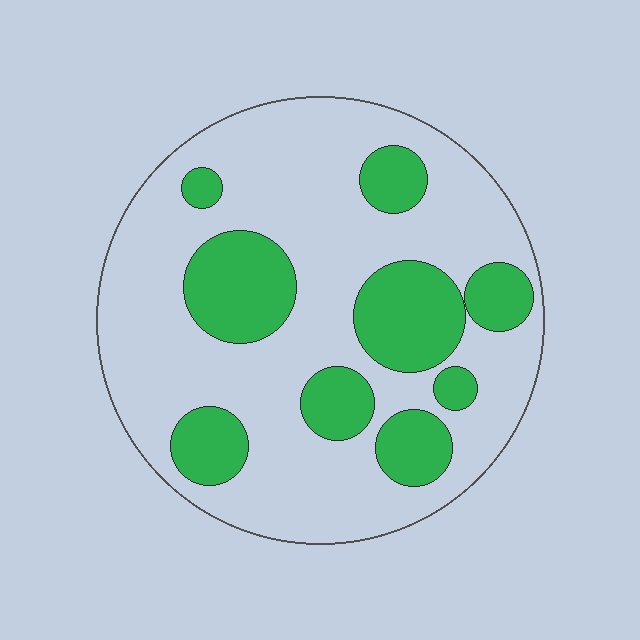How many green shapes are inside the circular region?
9.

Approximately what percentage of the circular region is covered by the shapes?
Approximately 30%.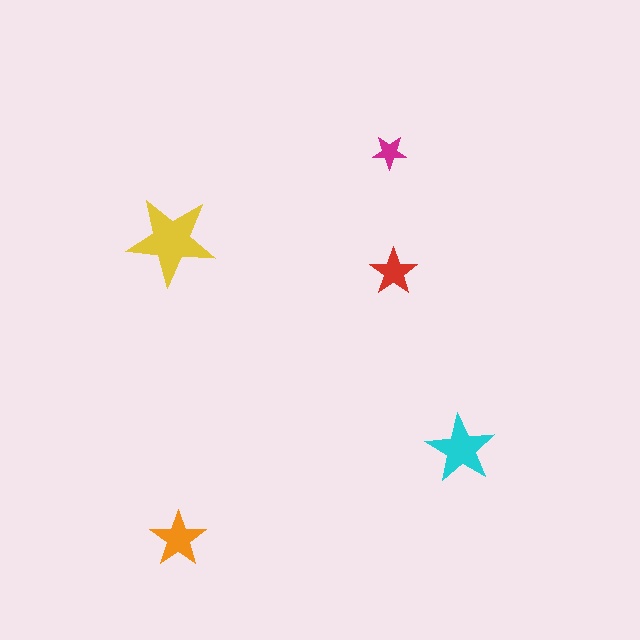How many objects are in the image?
There are 5 objects in the image.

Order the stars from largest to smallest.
the yellow one, the cyan one, the orange one, the red one, the magenta one.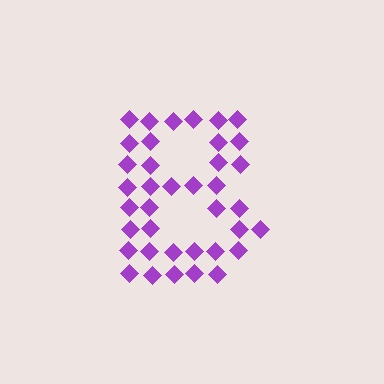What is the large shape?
The large shape is the letter B.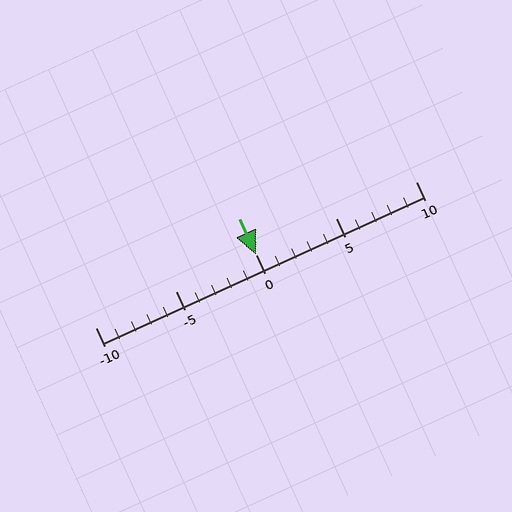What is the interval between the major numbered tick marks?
The major tick marks are spaced 5 units apart.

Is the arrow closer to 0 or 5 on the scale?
The arrow is closer to 0.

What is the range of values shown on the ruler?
The ruler shows values from -10 to 10.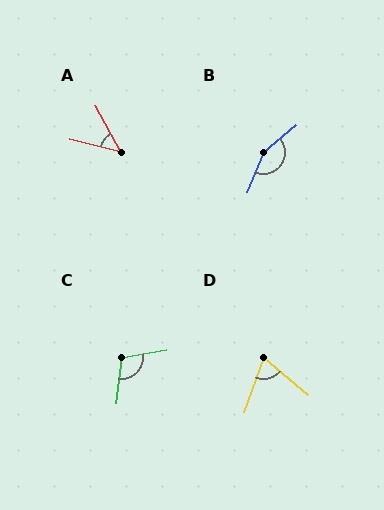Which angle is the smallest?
A, at approximately 48 degrees.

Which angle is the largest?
B, at approximately 152 degrees.